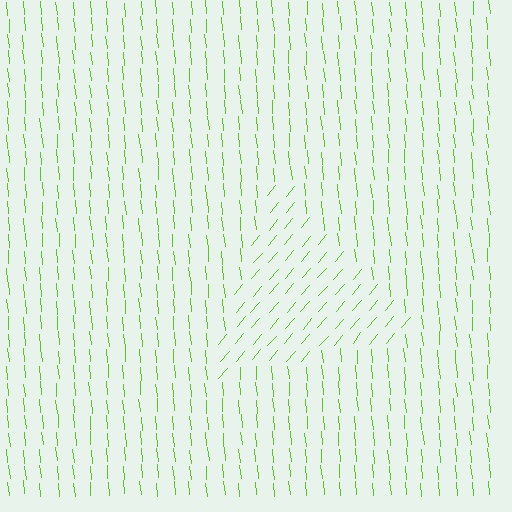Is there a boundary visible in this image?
Yes, there is a texture boundary formed by a change in line orientation.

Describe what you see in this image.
The image is filled with small lime line segments. A triangle region in the image has lines oriented differently from the surrounding lines, creating a visible texture boundary.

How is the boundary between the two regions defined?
The boundary is defined purely by a change in line orientation (approximately 45 degrees difference). All lines are the same color and thickness.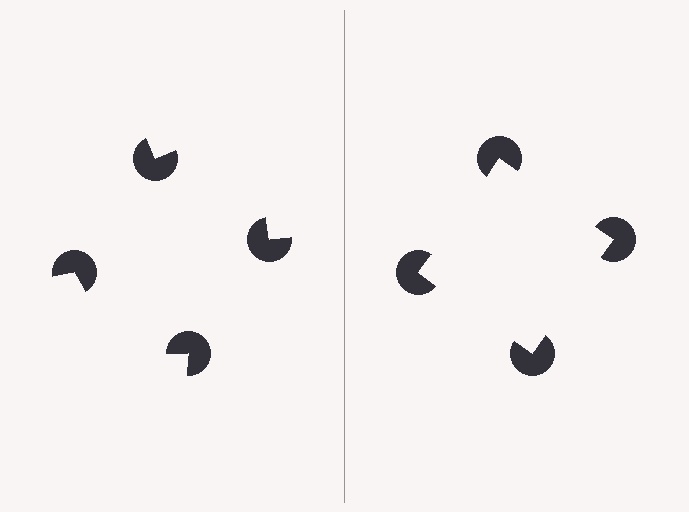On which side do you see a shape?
An illusory square appears on the right side. On the left side the wedge cuts are rotated, so no coherent shape forms.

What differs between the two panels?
The pac-man discs are positioned identically on both sides; only the wedge orientations differ. On the right they align to a square; on the left they are misaligned.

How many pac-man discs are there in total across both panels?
8 — 4 on each side.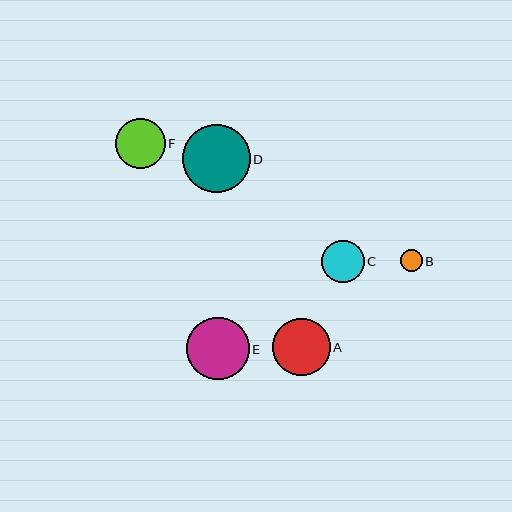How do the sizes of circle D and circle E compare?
Circle D and circle E are approximately the same size.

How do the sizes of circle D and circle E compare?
Circle D and circle E are approximately the same size.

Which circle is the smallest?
Circle B is the smallest with a size of approximately 22 pixels.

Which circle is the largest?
Circle D is the largest with a size of approximately 68 pixels.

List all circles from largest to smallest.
From largest to smallest: D, E, A, F, C, B.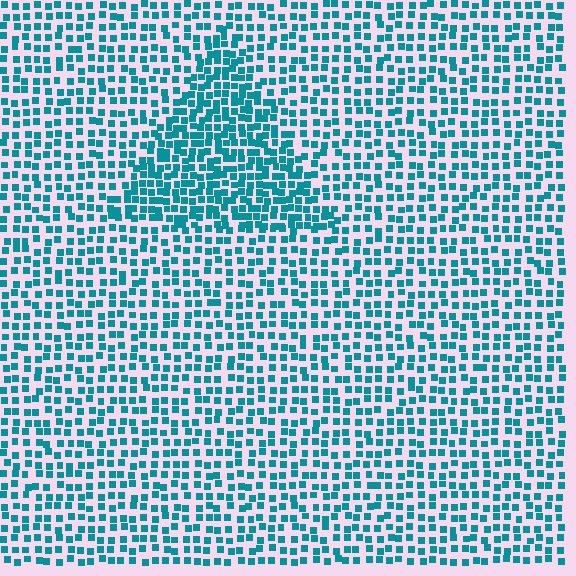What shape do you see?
I see a triangle.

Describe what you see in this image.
The image contains small teal elements arranged at two different densities. A triangle-shaped region is visible where the elements are more densely packed than the surrounding area.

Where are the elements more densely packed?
The elements are more densely packed inside the triangle boundary.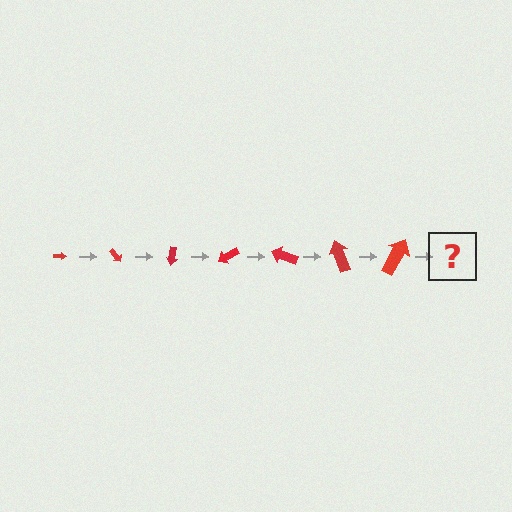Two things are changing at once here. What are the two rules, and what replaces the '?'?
The two rules are that the arrow grows larger each step and it rotates 50 degrees each step. The '?' should be an arrow, larger than the previous one and rotated 350 degrees from the start.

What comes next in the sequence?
The next element should be an arrow, larger than the previous one and rotated 350 degrees from the start.